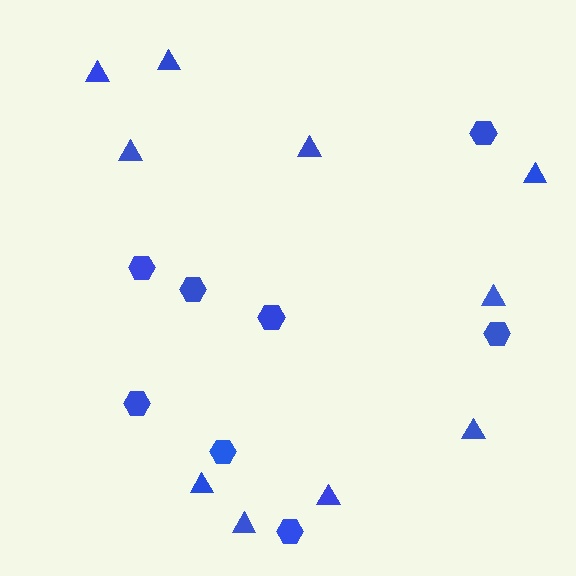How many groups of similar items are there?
There are 2 groups: one group of triangles (10) and one group of hexagons (8).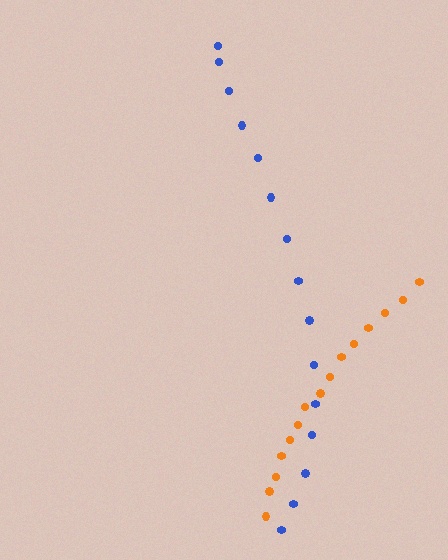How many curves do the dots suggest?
There are 2 distinct paths.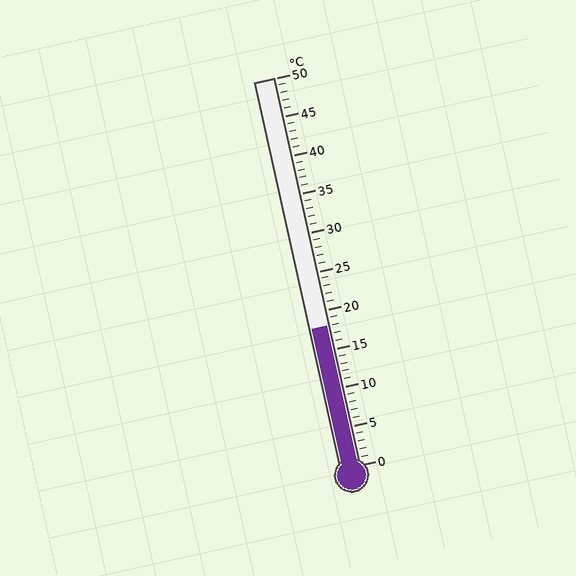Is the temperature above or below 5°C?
The temperature is above 5°C.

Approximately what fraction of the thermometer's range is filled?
The thermometer is filled to approximately 35% of its range.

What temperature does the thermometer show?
The thermometer shows approximately 18°C.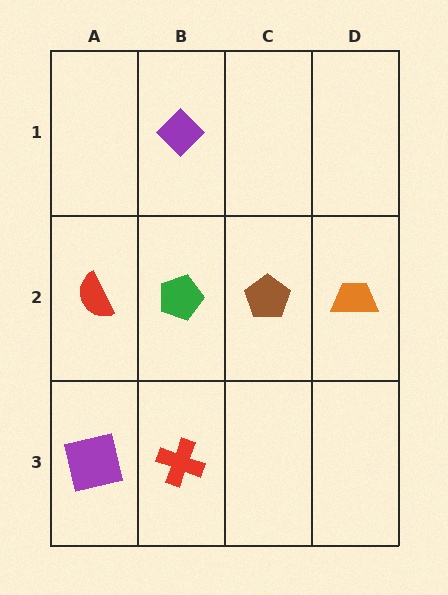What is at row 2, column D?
An orange trapezoid.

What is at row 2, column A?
A red semicircle.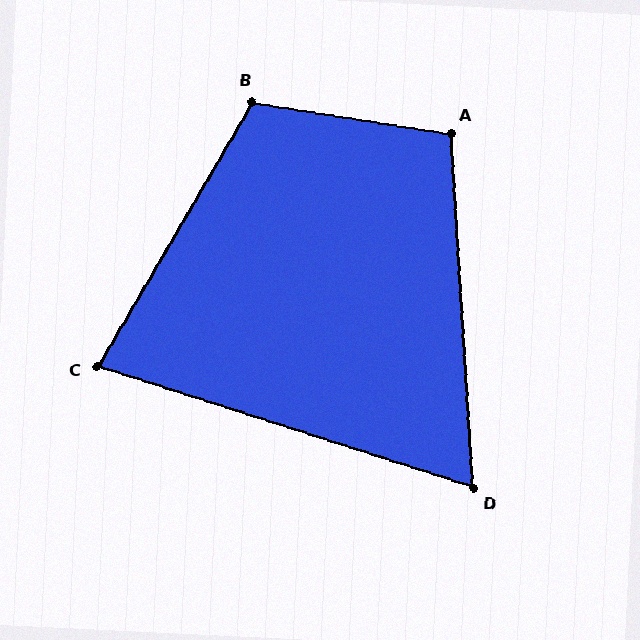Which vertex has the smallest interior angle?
D, at approximately 69 degrees.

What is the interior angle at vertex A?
Approximately 103 degrees (obtuse).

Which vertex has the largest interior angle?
B, at approximately 111 degrees.